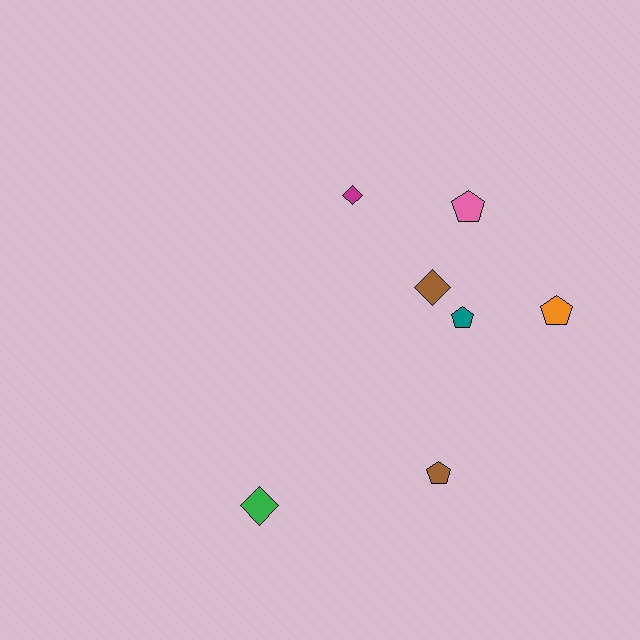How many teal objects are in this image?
There is 1 teal object.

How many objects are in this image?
There are 7 objects.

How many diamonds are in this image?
There are 3 diamonds.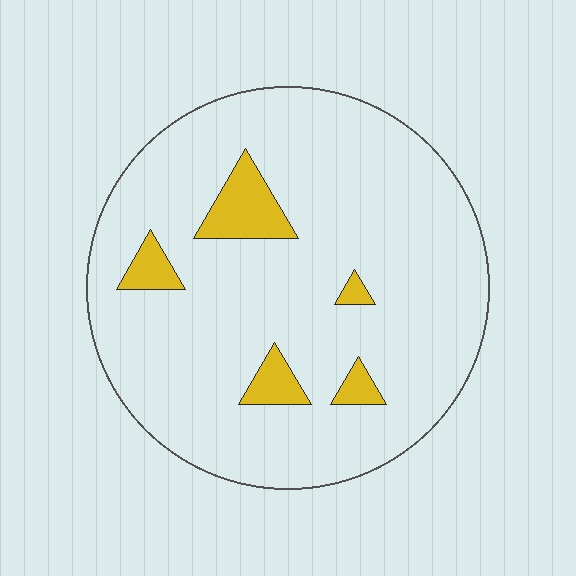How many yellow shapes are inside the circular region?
5.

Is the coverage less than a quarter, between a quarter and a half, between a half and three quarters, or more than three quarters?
Less than a quarter.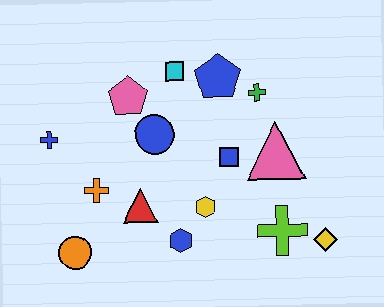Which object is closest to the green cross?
The blue pentagon is closest to the green cross.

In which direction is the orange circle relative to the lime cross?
The orange circle is to the left of the lime cross.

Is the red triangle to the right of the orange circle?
Yes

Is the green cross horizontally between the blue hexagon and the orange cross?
No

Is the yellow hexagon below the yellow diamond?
No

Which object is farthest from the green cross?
The orange circle is farthest from the green cross.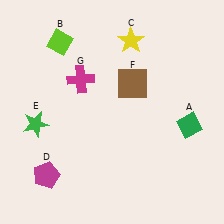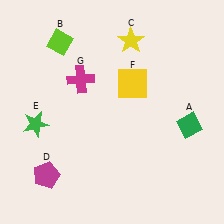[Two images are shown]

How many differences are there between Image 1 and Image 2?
There is 1 difference between the two images.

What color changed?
The square (F) changed from brown in Image 1 to yellow in Image 2.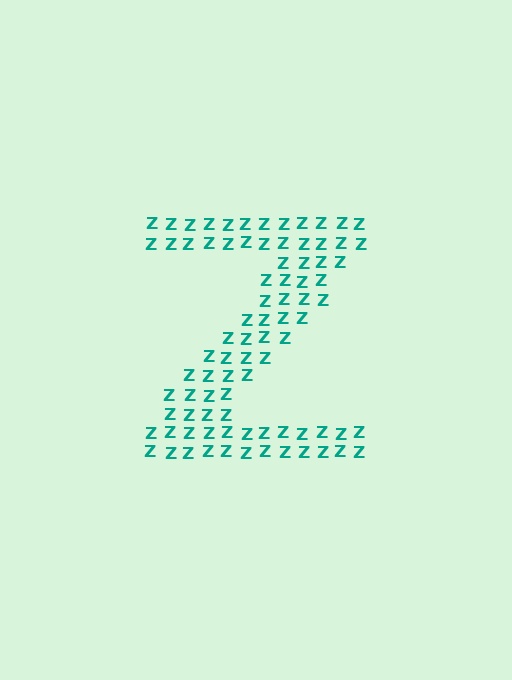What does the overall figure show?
The overall figure shows the letter Z.